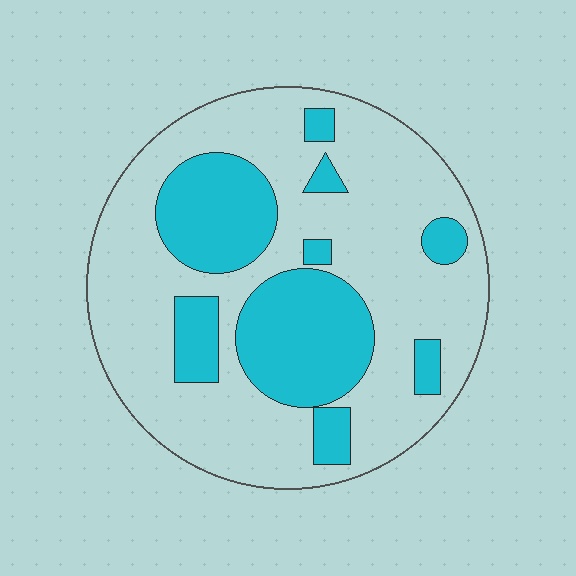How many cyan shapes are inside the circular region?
9.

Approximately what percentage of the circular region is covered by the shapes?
Approximately 30%.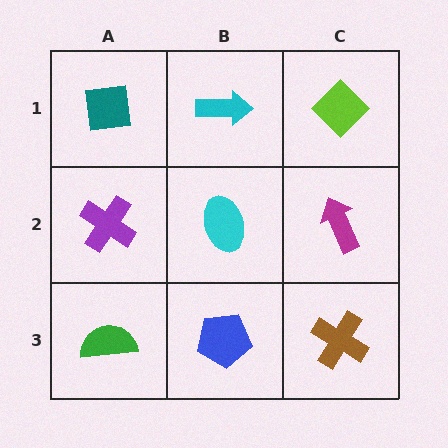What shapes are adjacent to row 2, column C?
A lime diamond (row 1, column C), a brown cross (row 3, column C), a cyan ellipse (row 2, column B).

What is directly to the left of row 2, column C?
A cyan ellipse.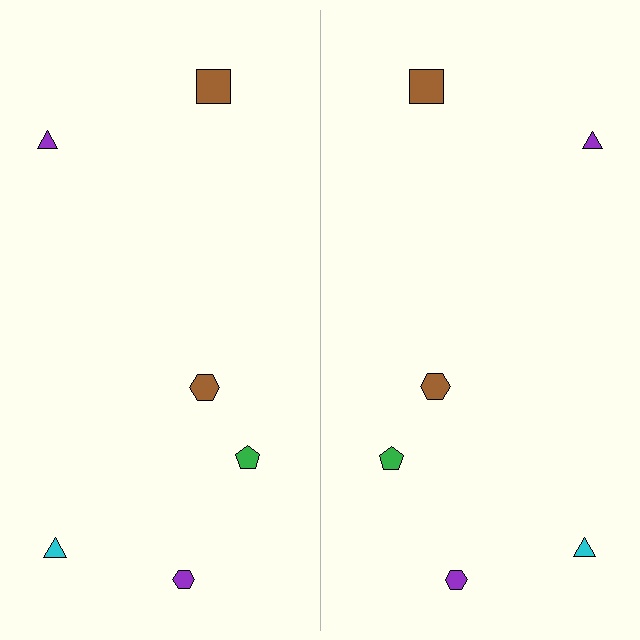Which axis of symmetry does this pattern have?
The pattern has a vertical axis of symmetry running through the center of the image.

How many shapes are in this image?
There are 12 shapes in this image.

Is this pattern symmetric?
Yes, this pattern has bilateral (reflection) symmetry.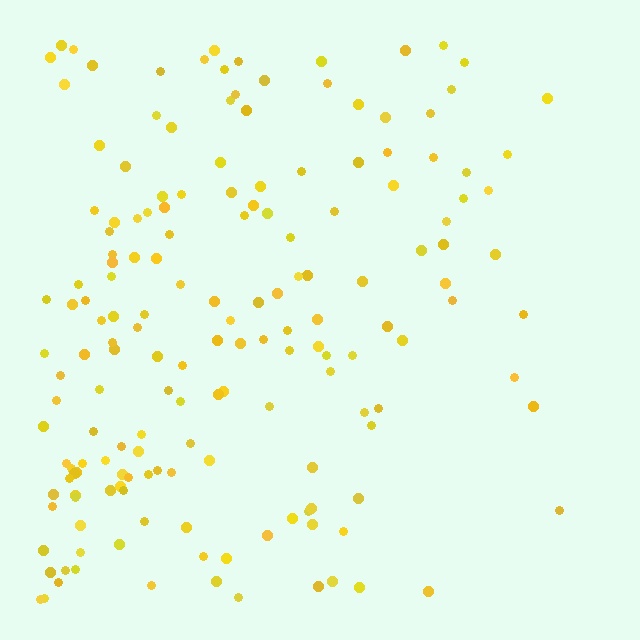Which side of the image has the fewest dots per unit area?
The right.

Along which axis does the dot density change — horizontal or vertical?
Horizontal.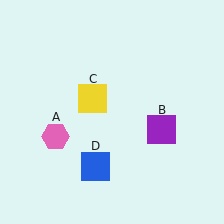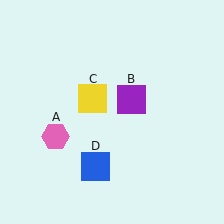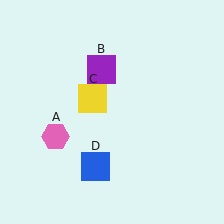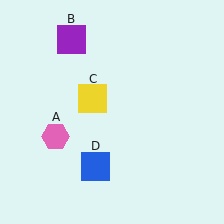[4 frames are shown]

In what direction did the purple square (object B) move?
The purple square (object B) moved up and to the left.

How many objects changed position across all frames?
1 object changed position: purple square (object B).